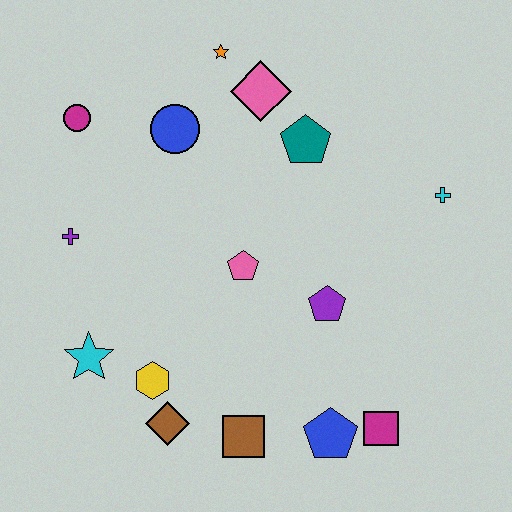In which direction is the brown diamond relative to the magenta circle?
The brown diamond is below the magenta circle.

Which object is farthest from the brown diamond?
The orange star is farthest from the brown diamond.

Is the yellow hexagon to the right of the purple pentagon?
No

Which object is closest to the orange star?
The pink diamond is closest to the orange star.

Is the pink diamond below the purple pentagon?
No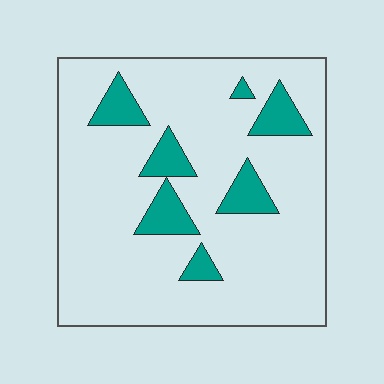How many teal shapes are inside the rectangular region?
7.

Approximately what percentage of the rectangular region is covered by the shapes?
Approximately 15%.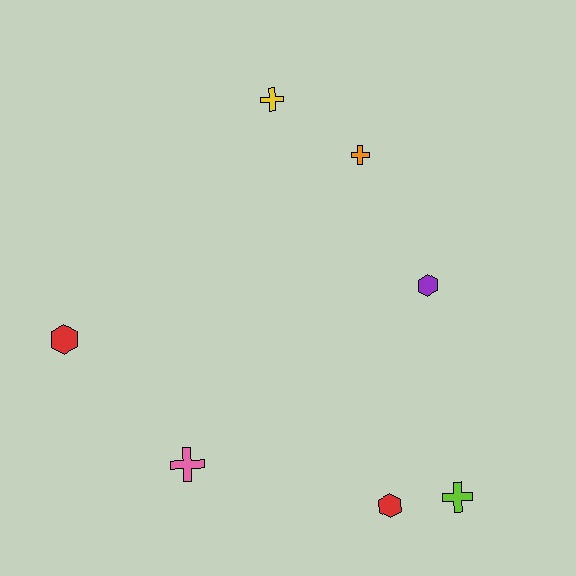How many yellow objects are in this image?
There is 1 yellow object.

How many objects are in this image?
There are 7 objects.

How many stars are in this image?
There are no stars.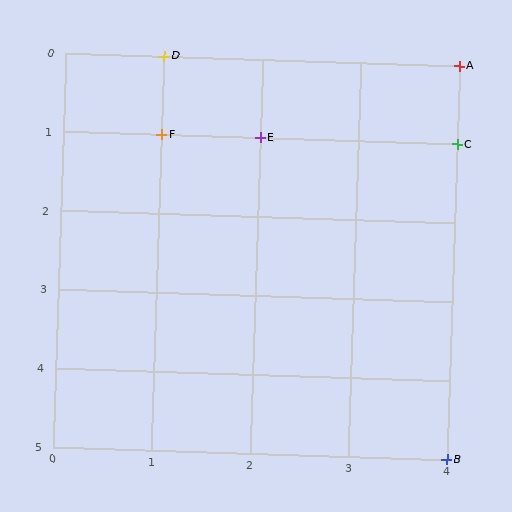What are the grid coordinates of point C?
Point C is at grid coordinates (4, 1).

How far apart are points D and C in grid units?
Points D and C are 3 columns and 1 row apart (about 3.2 grid units diagonally).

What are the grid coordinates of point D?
Point D is at grid coordinates (1, 0).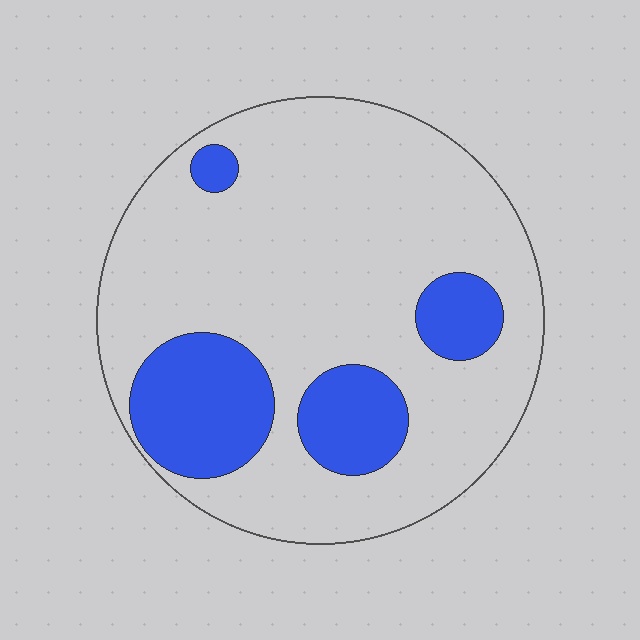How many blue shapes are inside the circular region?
4.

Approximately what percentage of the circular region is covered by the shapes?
Approximately 20%.